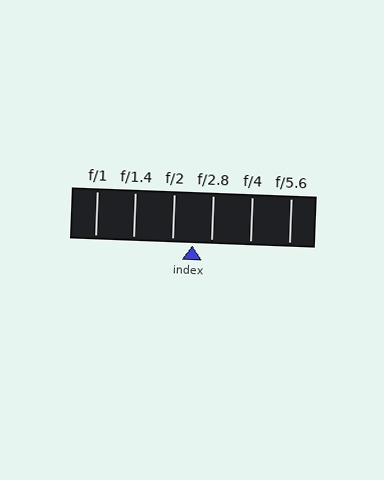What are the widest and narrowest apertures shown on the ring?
The widest aperture shown is f/1 and the narrowest is f/5.6.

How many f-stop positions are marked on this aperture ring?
There are 6 f-stop positions marked.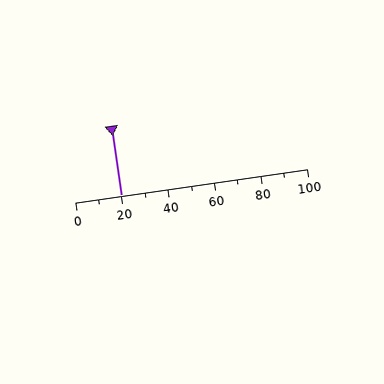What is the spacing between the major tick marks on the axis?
The major ticks are spaced 20 apart.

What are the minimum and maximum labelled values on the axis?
The axis runs from 0 to 100.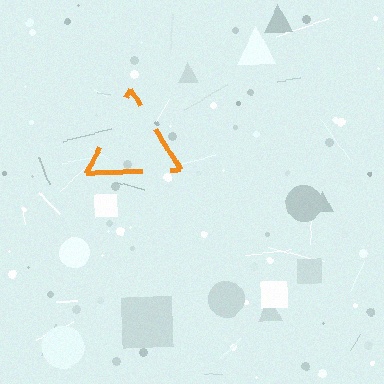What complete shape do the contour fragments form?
The contour fragments form a triangle.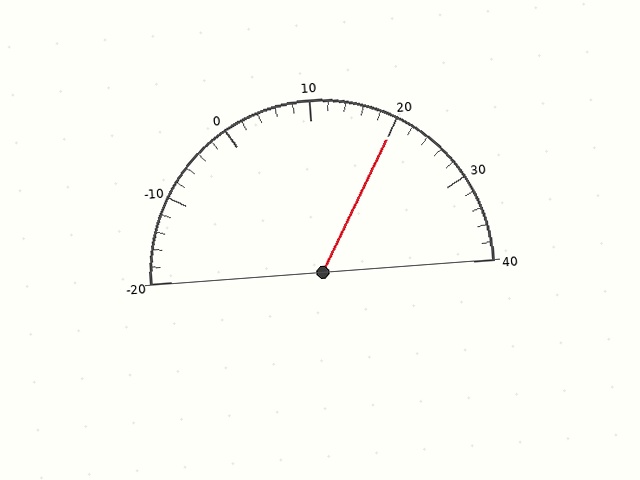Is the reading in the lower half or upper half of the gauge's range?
The reading is in the upper half of the range (-20 to 40).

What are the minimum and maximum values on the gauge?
The gauge ranges from -20 to 40.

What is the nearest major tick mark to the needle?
The nearest major tick mark is 20.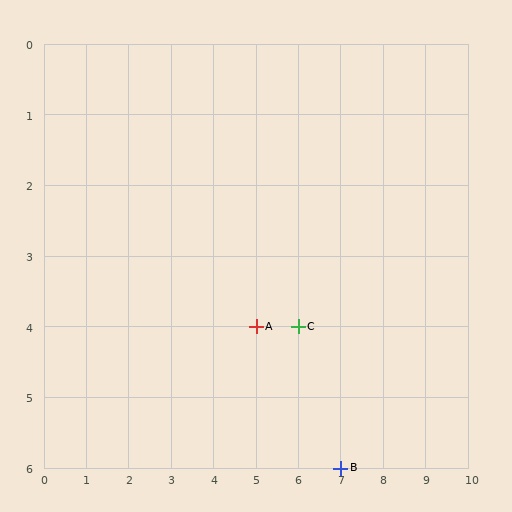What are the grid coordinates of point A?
Point A is at grid coordinates (5, 4).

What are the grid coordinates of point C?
Point C is at grid coordinates (6, 4).